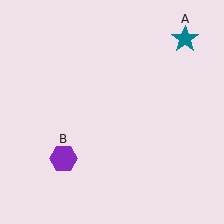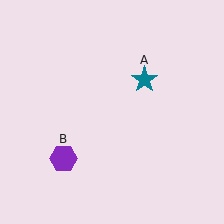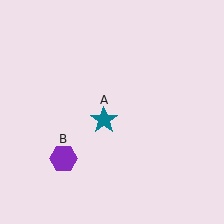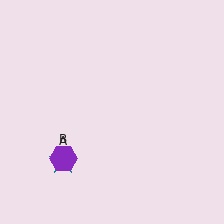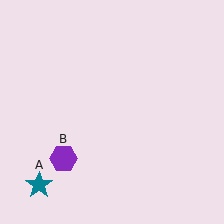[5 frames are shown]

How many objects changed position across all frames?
1 object changed position: teal star (object A).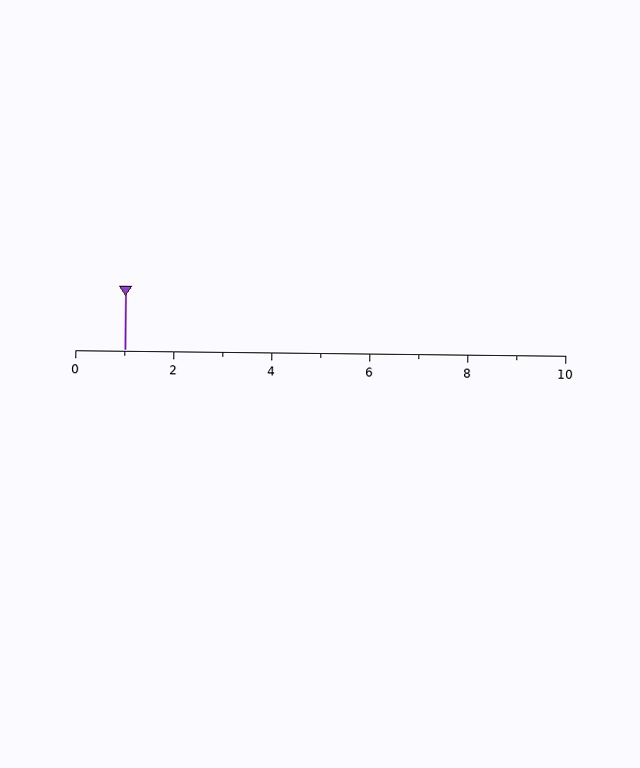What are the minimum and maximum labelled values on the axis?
The axis runs from 0 to 10.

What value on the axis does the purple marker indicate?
The marker indicates approximately 1.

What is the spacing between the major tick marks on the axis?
The major ticks are spaced 2 apart.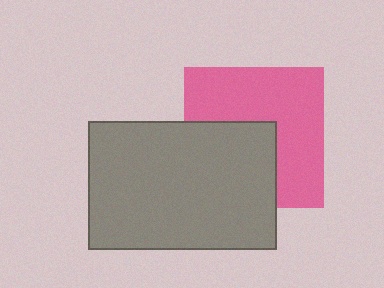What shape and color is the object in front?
The object in front is a gray rectangle.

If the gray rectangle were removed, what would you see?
You would see the complete pink square.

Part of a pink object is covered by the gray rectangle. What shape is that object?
It is a square.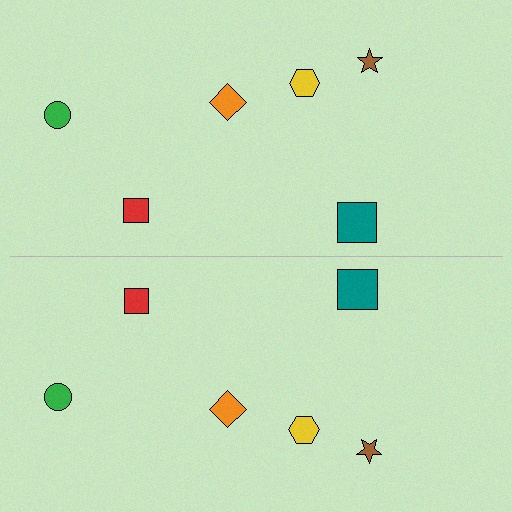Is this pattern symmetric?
Yes, this pattern has bilateral (reflection) symmetry.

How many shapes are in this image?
There are 12 shapes in this image.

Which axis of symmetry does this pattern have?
The pattern has a horizontal axis of symmetry running through the center of the image.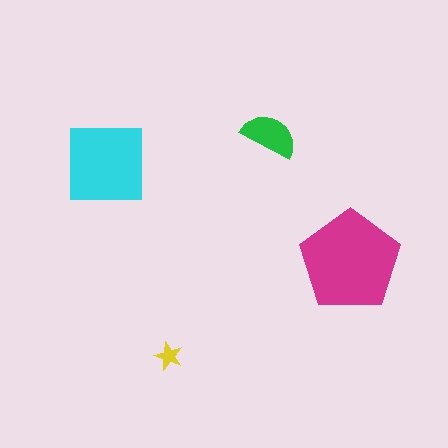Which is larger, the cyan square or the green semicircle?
The cyan square.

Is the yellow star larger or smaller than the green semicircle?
Smaller.